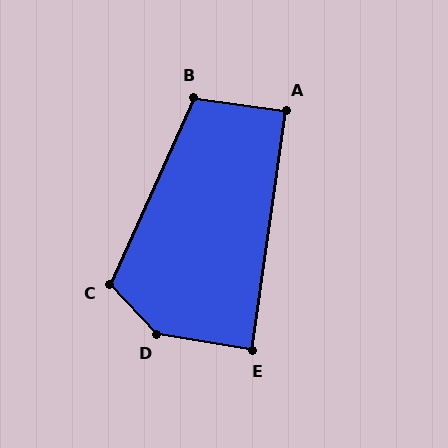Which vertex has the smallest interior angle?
E, at approximately 89 degrees.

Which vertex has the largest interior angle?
D, at approximately 142 degrees.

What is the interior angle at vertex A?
Approximately 90 degrees (approximately right).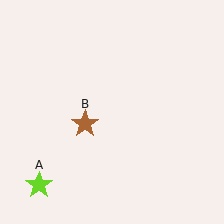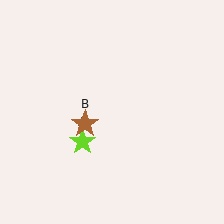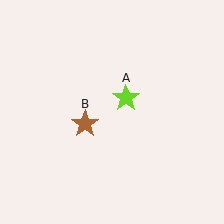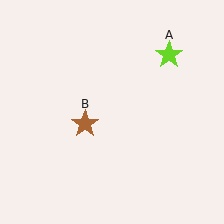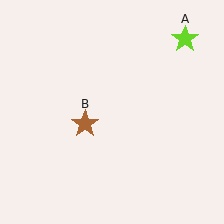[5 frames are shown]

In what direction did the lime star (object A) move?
The lime star (object A) moved up and to the right.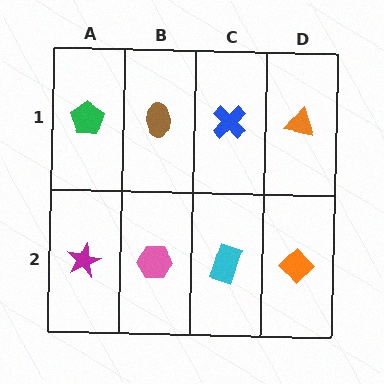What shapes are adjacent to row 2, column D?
An orange triangle (row 1, column D), a cyan rectangle (row 2, column C).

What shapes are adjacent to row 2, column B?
A brown ellipse (row 1, column B), a magenta star (row 2, column A), a cyan rectangle (row 2, column C).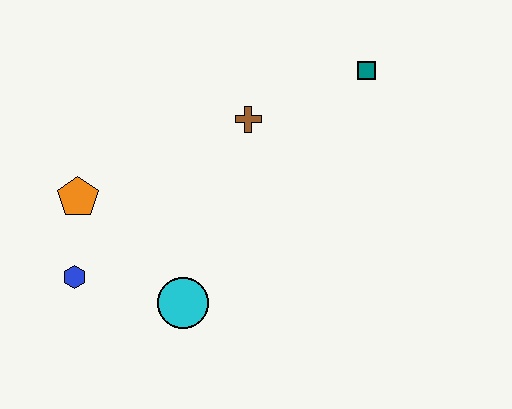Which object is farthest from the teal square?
The blue hexagon is farthest from the teal square.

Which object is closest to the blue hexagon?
The orange pentagon is closest to the blue hexagon.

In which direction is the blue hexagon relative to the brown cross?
The blue hexagon is to the left of the brown cross.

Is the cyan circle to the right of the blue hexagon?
Yes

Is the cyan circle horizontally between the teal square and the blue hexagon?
Yes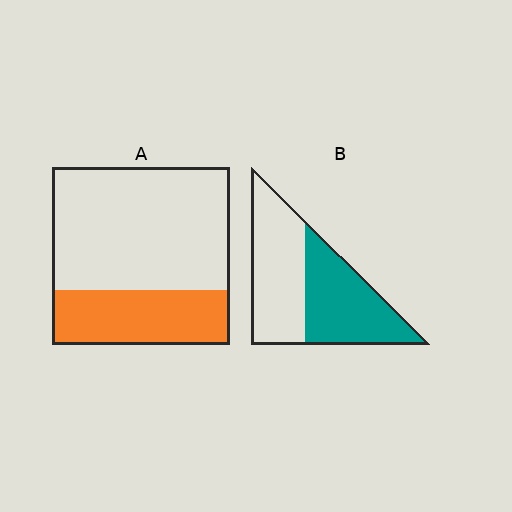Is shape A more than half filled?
No.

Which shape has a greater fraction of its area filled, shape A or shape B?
Shape B.